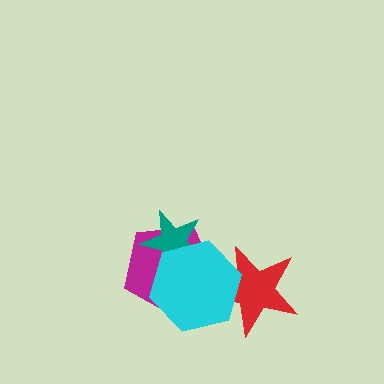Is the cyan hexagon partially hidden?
No, no other shape covers it.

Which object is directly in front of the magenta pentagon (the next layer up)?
The teal star is directly in front of the magenta pentagon.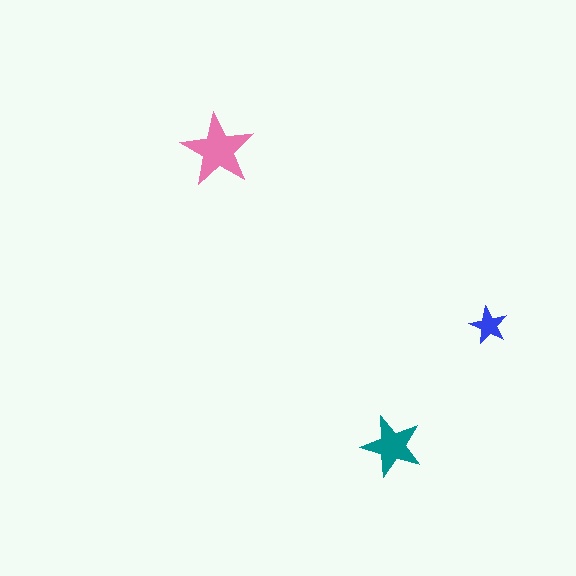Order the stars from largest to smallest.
the pink one, the teal one, the blue one.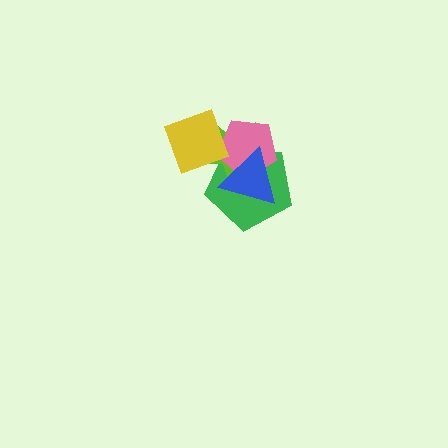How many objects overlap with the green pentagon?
4 objects overlap with the green pentagon.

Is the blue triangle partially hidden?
No, no other shape covers it.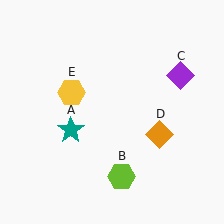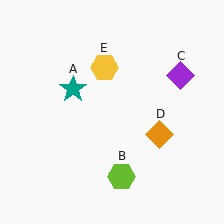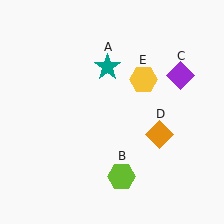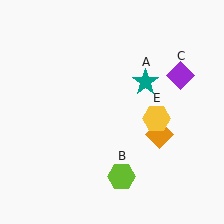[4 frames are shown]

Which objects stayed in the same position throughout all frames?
Lime hexagon (object B) and purple diamond (object C) and orange diamond (object D) remained stationary.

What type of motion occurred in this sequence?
The teal star (object A), yellow hexagon (object E) rotated clockwise around the center of the scene.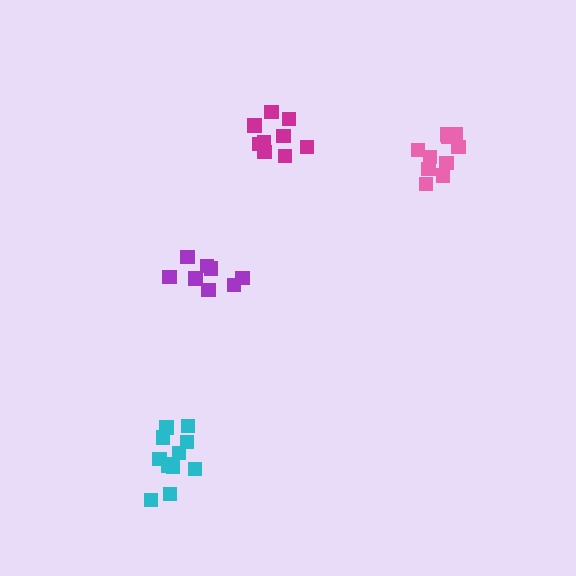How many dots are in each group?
Group 1: 9 dots, Group 2: 13 dots, Group 3: 8 dots, Group 4: 10 dots (40 total).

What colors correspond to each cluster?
The clusters are colored: magenta, cyan, purple, pink.